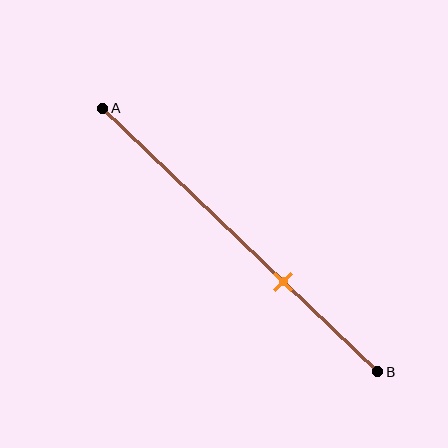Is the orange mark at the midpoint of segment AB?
No, the mark is at about 65% from A, not at the 50% midpoint.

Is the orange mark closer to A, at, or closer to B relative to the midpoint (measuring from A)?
The orange mark is closer to point B than the midpoint of segment AB.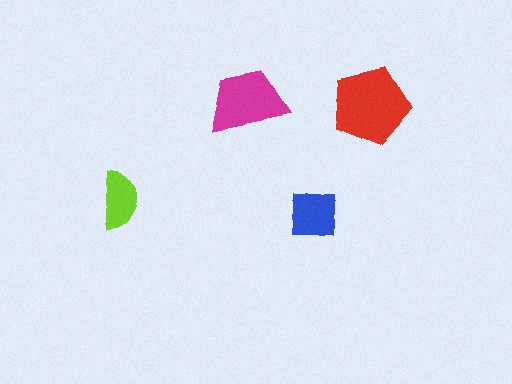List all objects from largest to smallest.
The red pentagon, the magenta trapezoid, the blue square, the lime semicircle.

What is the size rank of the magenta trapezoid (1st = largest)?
2nd.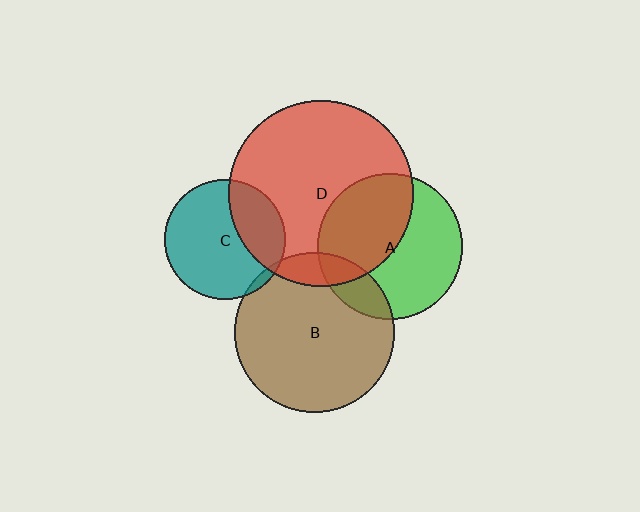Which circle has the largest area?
Circle D (red).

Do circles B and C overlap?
Yes.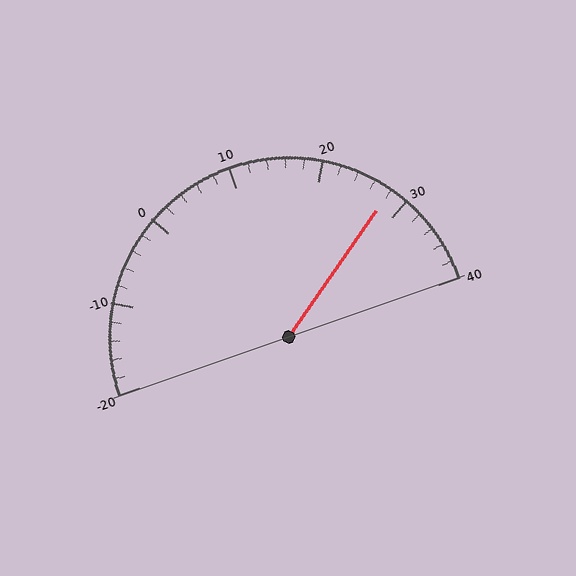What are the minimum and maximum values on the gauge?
The gauge ranges from -20 to 40.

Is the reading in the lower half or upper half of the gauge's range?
The reading is in the upper half of the range (-20 to 40).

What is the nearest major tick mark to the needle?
The nearest major tick mark is 30.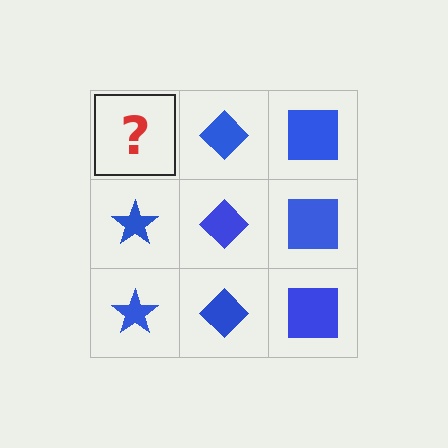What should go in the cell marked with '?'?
The missing cell should contain a blue star.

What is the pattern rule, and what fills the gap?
The rule is that each column has a consistent shape. The gap should be filled with a blue star.